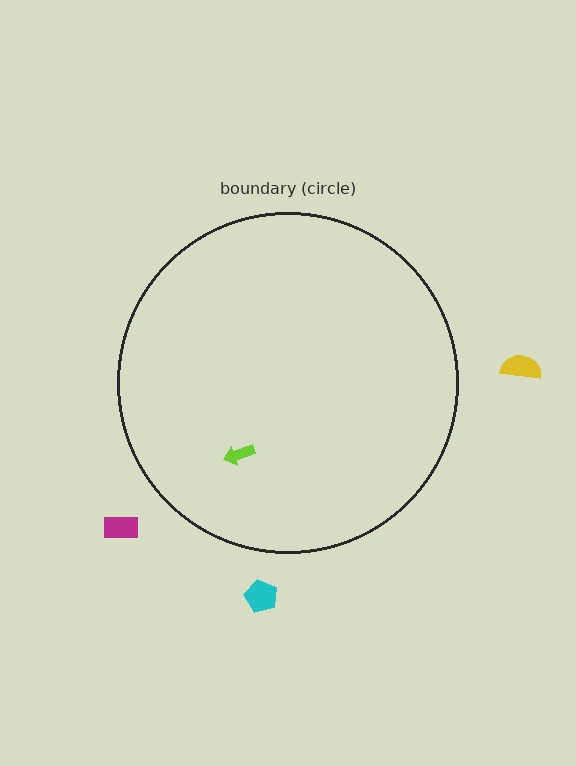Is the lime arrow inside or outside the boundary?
Inside.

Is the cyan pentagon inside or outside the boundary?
Outside.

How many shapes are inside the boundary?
1 inside, 3 outside.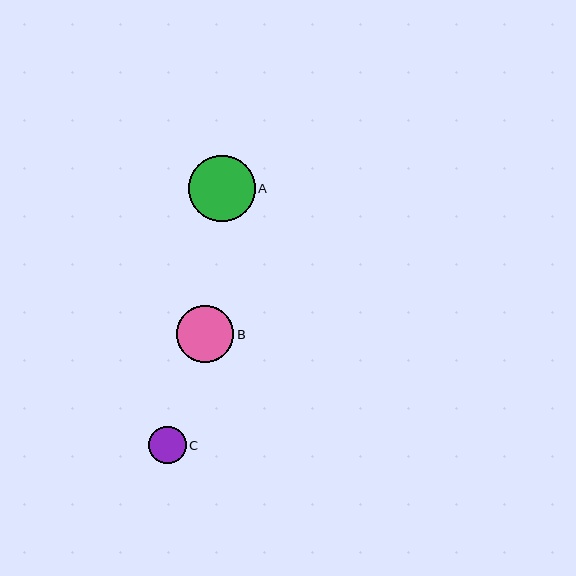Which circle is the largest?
Circle A is the largest with a size of approximately 66 pixels.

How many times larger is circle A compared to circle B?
Circle A is approximately 1.2 times the size of circle B.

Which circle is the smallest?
Circle C is the smallest with a size of approximately 38 pixels.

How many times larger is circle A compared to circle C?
Circle A is approximately 1.8 times the size of circle C.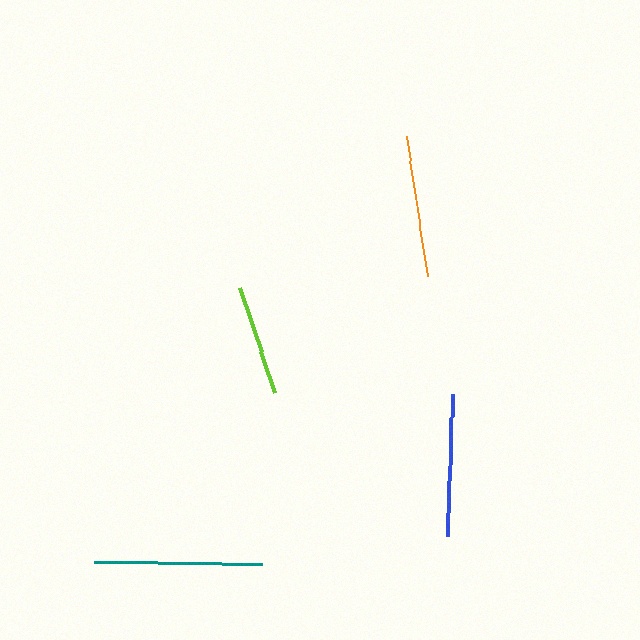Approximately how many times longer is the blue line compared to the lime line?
The blue line is approximately 1.3 times the length of the lime line.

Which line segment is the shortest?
The lime line is the shortest at approximately 111 pixels.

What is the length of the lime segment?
The lime segment is approximately 111 pixels long.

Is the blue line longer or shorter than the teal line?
The teal line is longer than the blue line.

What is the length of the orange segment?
The orange segment is approximately 141 pixels long.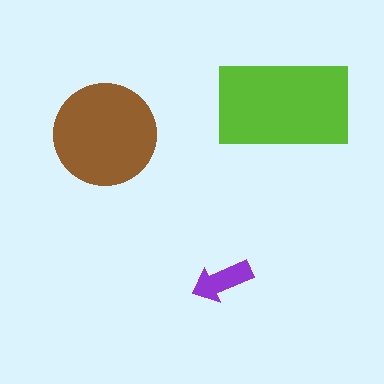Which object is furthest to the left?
The brown circle is leftmost.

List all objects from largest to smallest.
The lime rectangle, the brown circle, the purple arrow.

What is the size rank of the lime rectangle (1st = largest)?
1st.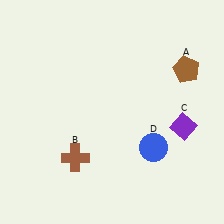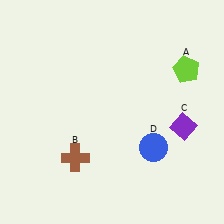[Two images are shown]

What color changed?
The pentagon (A) changed from brown in Image 1 to lime in Image 2.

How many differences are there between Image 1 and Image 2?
There is 1 difference between the two images.